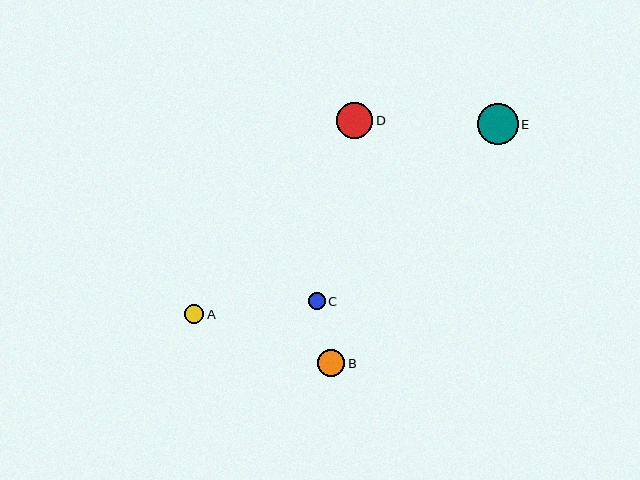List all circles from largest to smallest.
From largest to smallest: E, D, B, A, C.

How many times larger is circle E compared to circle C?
Circle E is approximately 2.5 times the size of circle C.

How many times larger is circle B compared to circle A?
Circle B is approximately 1.4 times the size of circle A.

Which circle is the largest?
Circle E is the largest with a size of approximately 41 pixels.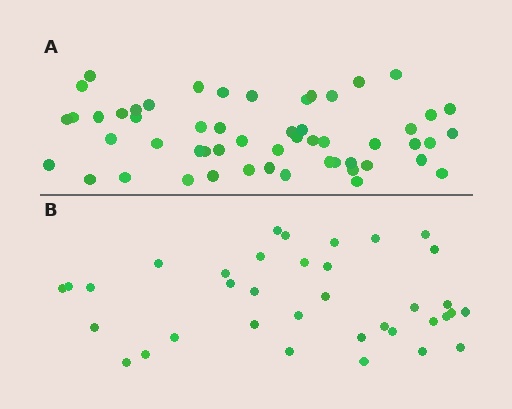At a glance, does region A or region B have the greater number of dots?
Region A (the top region) has more dots.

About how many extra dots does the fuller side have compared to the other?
Region A has approximately 20 more dots than region B.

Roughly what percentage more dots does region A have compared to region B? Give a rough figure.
About 50% more.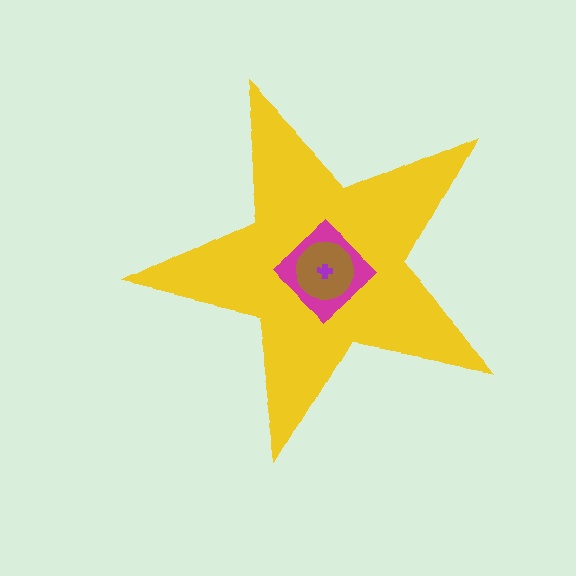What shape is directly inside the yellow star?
The magenta diamond.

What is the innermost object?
The purple cross.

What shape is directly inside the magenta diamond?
The brown circle.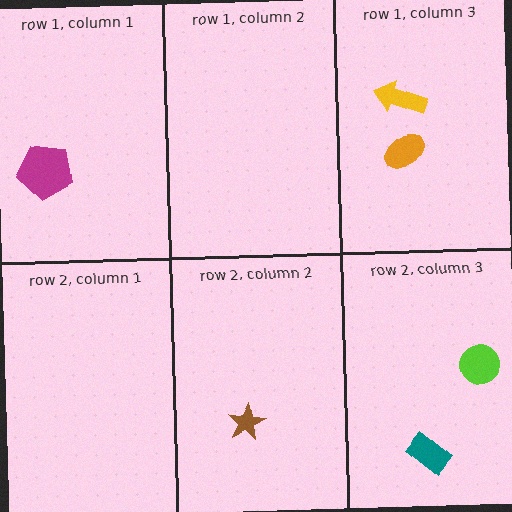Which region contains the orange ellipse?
The row 1, column 3 region.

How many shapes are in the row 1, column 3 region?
2.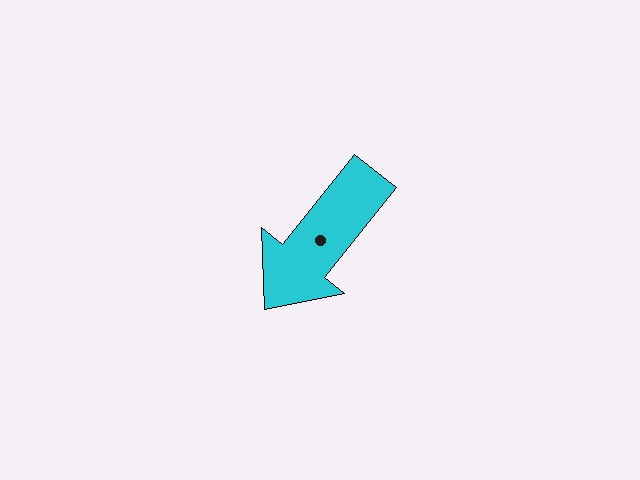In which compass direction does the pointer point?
Southwest.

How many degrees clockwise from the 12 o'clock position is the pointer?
Approximately 219 degrees.